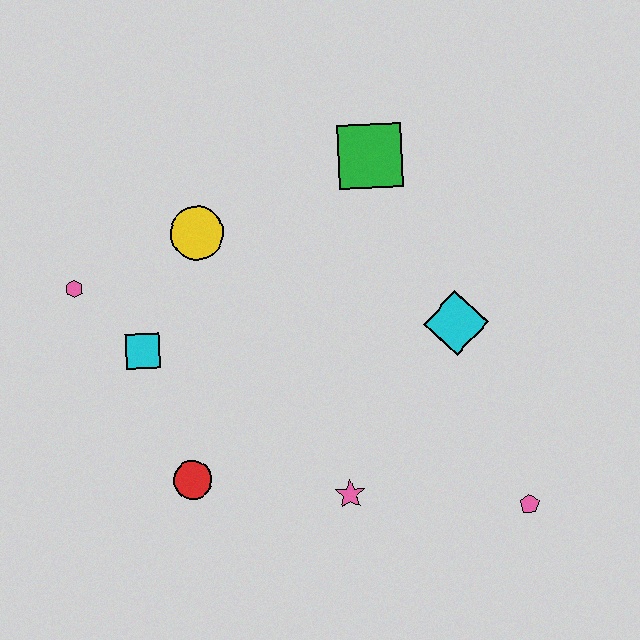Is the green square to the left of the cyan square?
No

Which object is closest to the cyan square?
The pink hexagon is closest to the cyan square.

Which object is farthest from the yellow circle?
The pink pentagon is farthest from the yellow circle.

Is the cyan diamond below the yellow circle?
Yes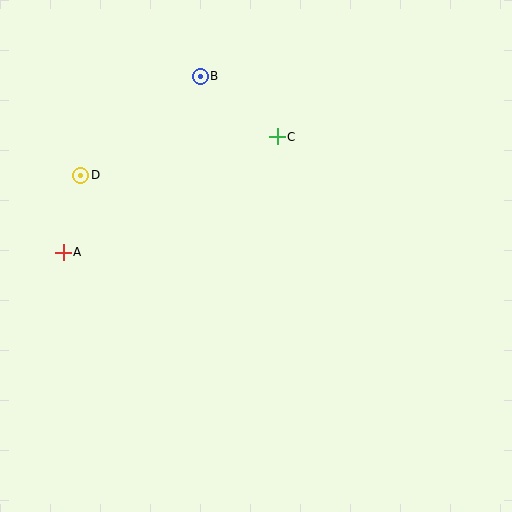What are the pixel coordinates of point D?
Point D is at (81, 175).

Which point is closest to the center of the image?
Point C at (277, 137) is closest to the center.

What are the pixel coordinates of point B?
Point B is at (200, 76).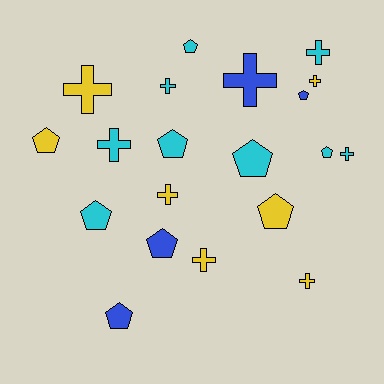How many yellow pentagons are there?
There are 2 yellow pentagons.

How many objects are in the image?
There are 20 objects.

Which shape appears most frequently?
Cross, with 10 objects.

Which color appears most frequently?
Cyan, with 9 objects.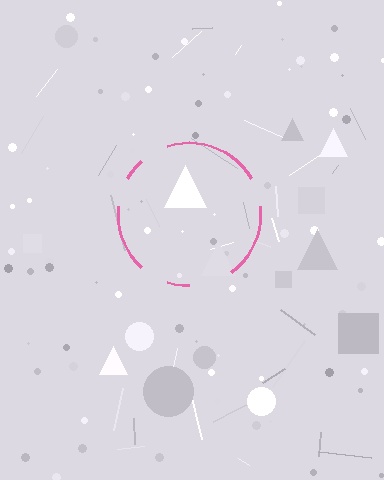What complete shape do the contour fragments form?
The contour fragments form a circle.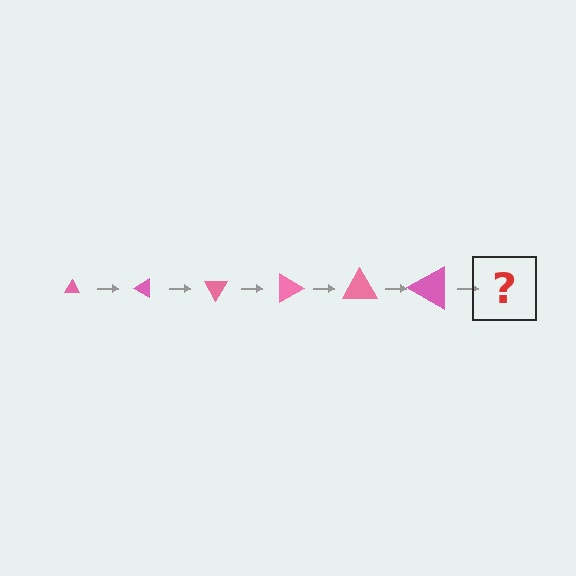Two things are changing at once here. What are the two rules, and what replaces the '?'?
The two rules are that the triangle grows larger each step and it rotates 30 degrees each step. The '?' should be a triangle, larger than the previous one and rotated 180 degrees from the start.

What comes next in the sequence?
The next element should be a triangle, larger than the previous one and rotated 180 degrees from the start.